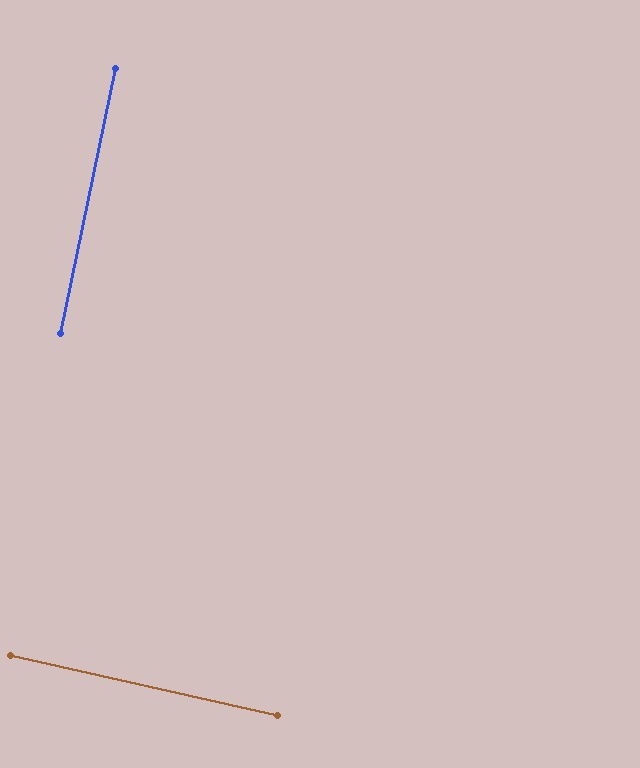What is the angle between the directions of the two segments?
Approximately 89 degrees.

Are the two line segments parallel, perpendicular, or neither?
Perpendicular — they meet at approximately 89°.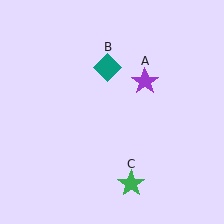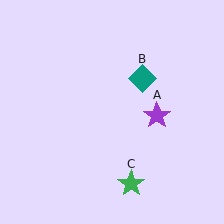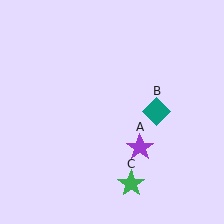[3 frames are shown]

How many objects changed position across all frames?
2 objects changed position: purple star (object A), teal diamond (object B).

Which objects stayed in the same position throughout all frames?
Green star (object C) remained stationary.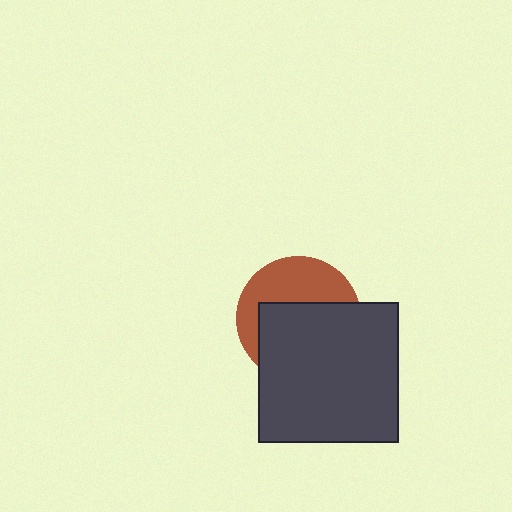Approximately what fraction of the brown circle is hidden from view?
Roughly 59% of the brown circle is hidden behind the dark gray square.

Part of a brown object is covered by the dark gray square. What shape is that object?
It is a circle.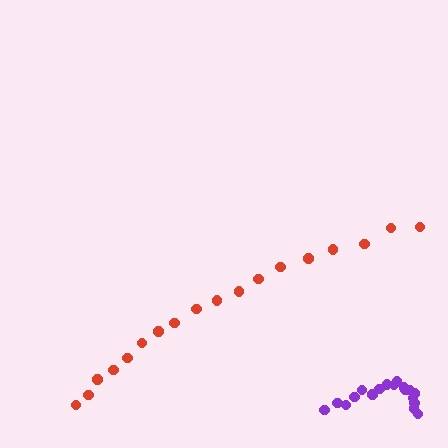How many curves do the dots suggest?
There are 2 distinct paths.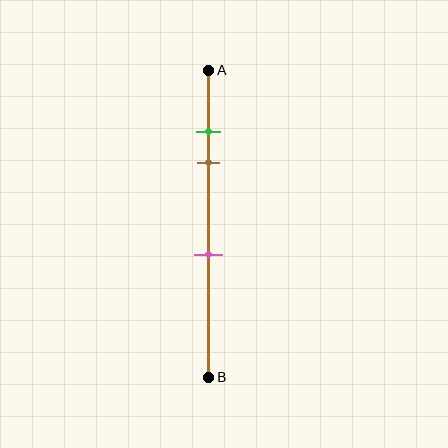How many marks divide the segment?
There are 3 marks dividing the segment.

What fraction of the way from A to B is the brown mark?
The brown mark is approximately 30% (0.3) of the way from A to B.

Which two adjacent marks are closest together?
The green and brown marks are the closest adjacent pair.